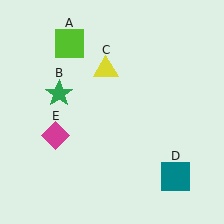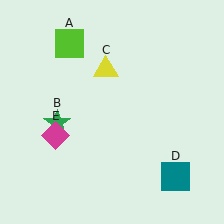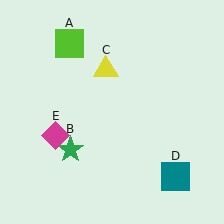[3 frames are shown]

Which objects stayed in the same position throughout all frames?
Lime square (object A) and yellow triangle (object C) and teal square (object D) and magenta diamond (object E) remained stationary.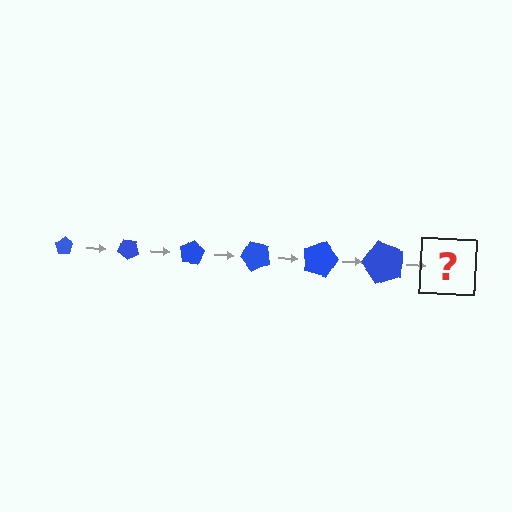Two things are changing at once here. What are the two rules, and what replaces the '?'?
The two rules are that the pentagon grows larger each step and it rotates 40 degrees each step. The '?' should be a pentagon, larger than the previous one and rotated 240 degrees from the start.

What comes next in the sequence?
The next element should be a pentagon, larger than the previous one and rotated 240 degrees from the start.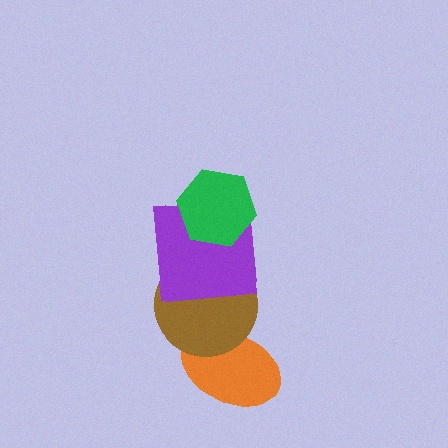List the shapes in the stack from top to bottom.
From top to bottom: the green hexagon, the purple square, the brown circle, the orange ellipse.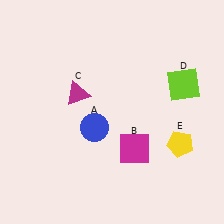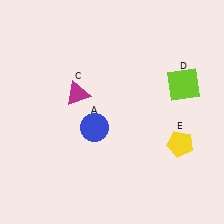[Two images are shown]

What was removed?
The magenta square (B) was removed in Image 2.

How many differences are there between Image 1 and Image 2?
There is 1 difference between the two images.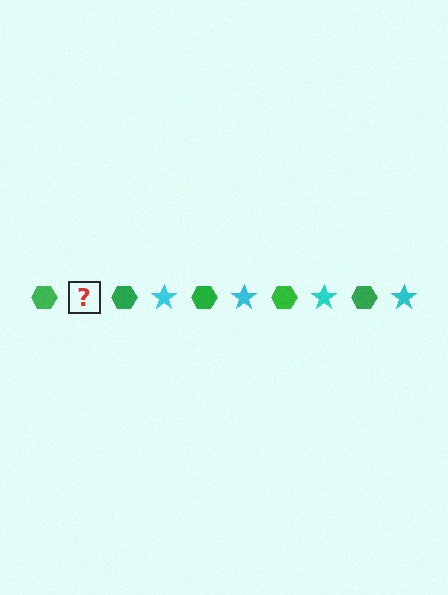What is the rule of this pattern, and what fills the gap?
The rule is that the pattern alternates between green hexagon and cyan star. The gap should be filled with a cyan star.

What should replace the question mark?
The question mark should be replaced with a cyan star.